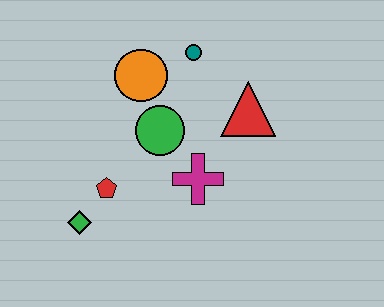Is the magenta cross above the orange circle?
No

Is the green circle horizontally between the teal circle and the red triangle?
No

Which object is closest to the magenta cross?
The green circle is closest to the magenta cross.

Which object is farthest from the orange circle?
The green diamond is farthest from the orange circle.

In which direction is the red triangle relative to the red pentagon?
The red triangle is to the right of the red pentagon.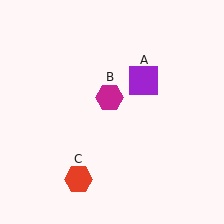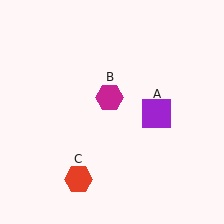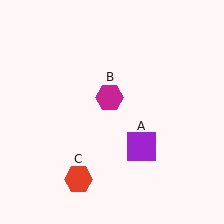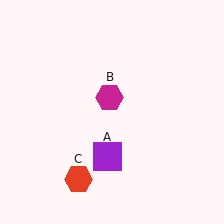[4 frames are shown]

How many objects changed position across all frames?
1 object changed position: purple square (object A).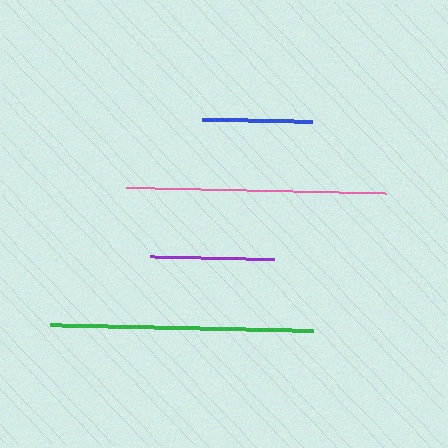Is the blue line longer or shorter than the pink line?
The pink line is longer than the blue line.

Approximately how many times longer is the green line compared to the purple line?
The green line is approximately 2.1 times the length of the purple line.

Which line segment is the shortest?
The blue line is the shortest at approximately 110 pixels.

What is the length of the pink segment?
The pink segment is approximately 260 pixels long.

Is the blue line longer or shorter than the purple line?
The purple line is longer than the blue line.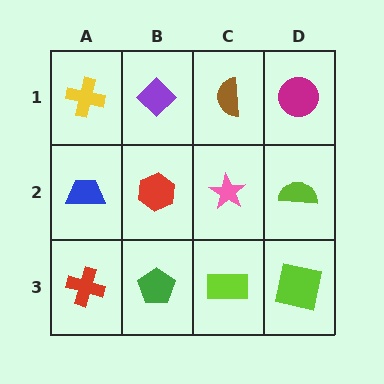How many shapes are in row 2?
4 shapes.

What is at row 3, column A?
A red cross.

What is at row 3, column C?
A lime rectangle.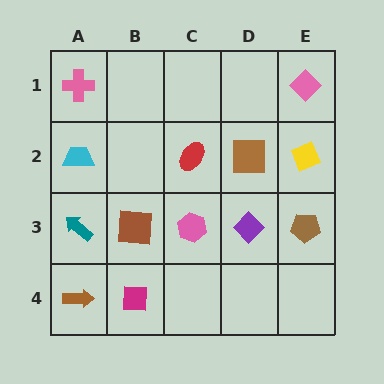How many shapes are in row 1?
2 shapes.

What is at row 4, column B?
A magenta square.